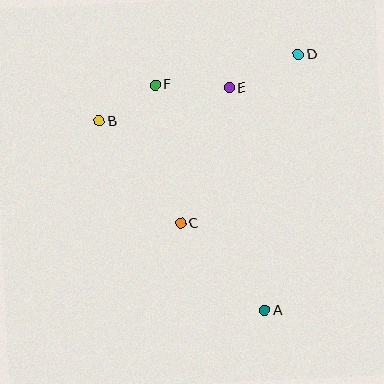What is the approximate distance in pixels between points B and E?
The distance between B and E is approximately 134 pixels.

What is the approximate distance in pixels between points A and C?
The distance between A and C is approximately 121 pixels.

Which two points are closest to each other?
Points B and F are closest to each other.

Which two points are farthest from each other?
Points A and D are farthest from each other.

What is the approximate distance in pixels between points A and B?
The distance between A and B is approximately 251 pixels.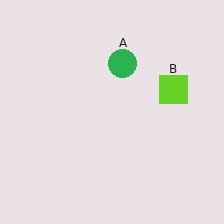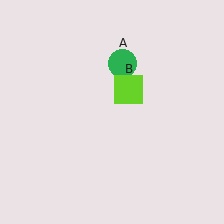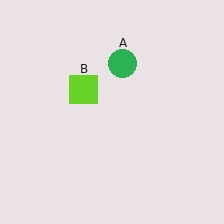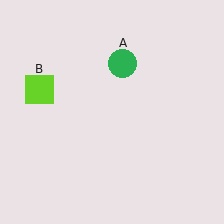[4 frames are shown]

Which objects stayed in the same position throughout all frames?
Green circle (object A) remained stationary.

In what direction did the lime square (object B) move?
The lime square (object B) moved left.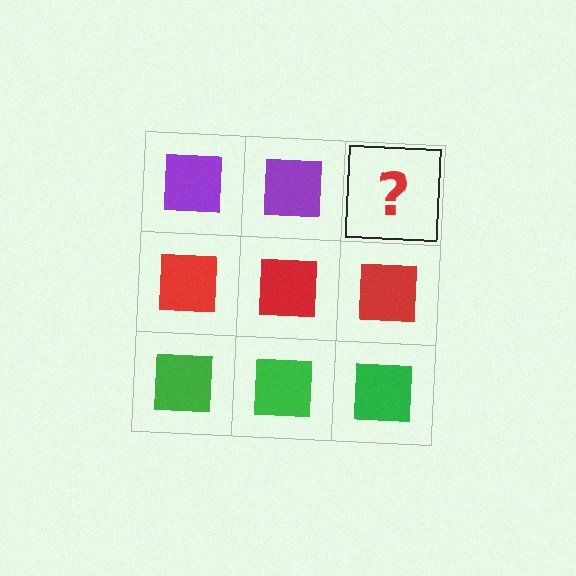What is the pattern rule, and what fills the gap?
The rule is that each row has a consistent color. The gap should be filled with a purple square.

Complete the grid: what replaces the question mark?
The question mark should be replaced with a purple square.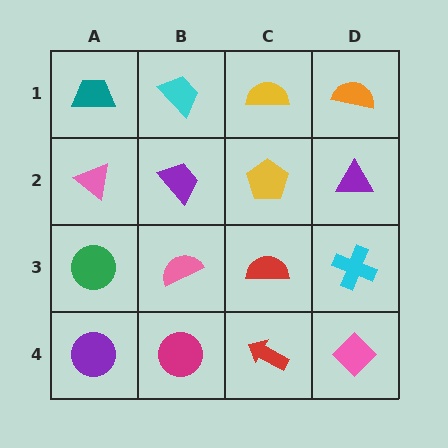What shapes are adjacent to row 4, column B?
A pink semicircle (row 3, column B), a purple circle (row 4, column A), a red arrow (row 4, column C).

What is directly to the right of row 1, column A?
A cyan trapezoid.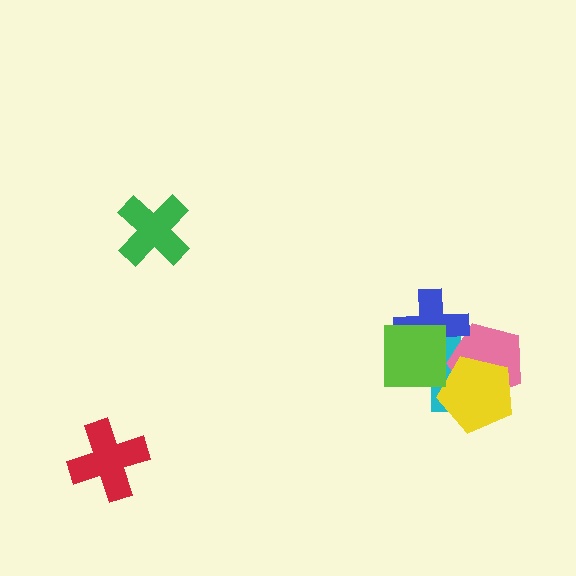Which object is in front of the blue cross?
The lime square is in front of the blue cross.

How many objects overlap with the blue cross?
3 objects overlap with the blue cross.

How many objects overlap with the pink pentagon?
3 objects overlap with the pink pentagon.